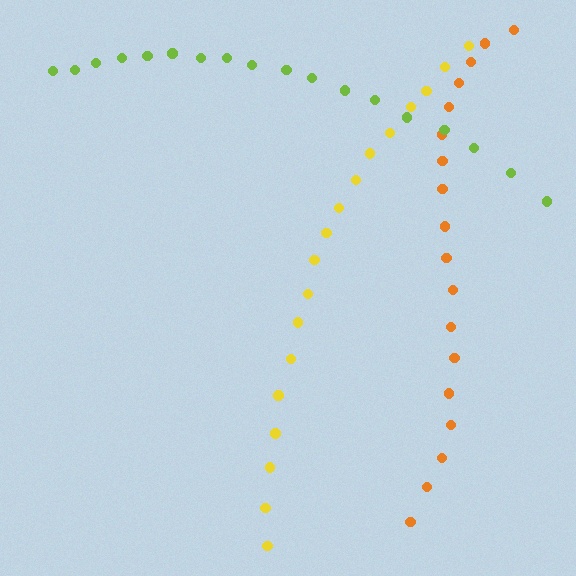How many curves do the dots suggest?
There are 3 distinct paths.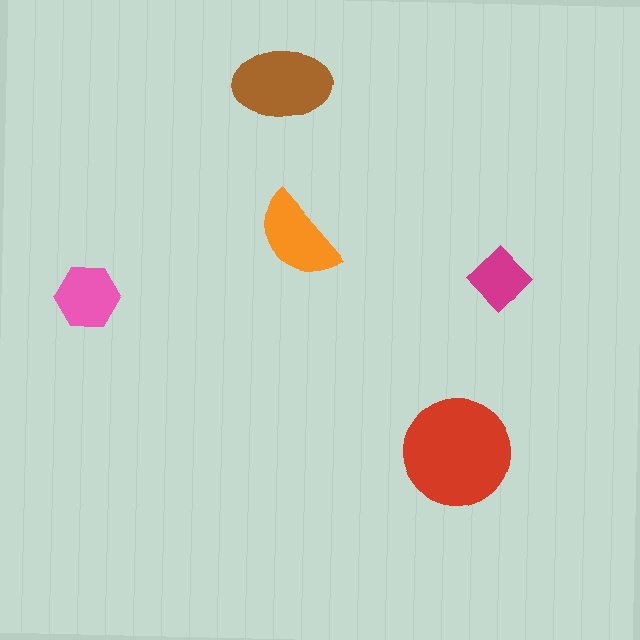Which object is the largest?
The red circle.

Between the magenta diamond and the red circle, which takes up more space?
The red circle.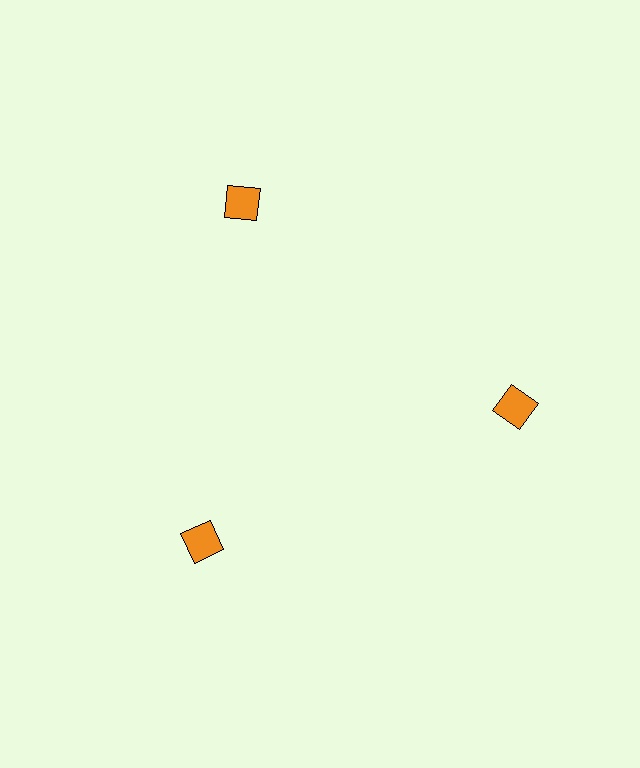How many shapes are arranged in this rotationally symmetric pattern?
There are 3 shapes, arranged in 3 groups of 1.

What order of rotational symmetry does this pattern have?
This pattern has 3-fold rotational symmetry.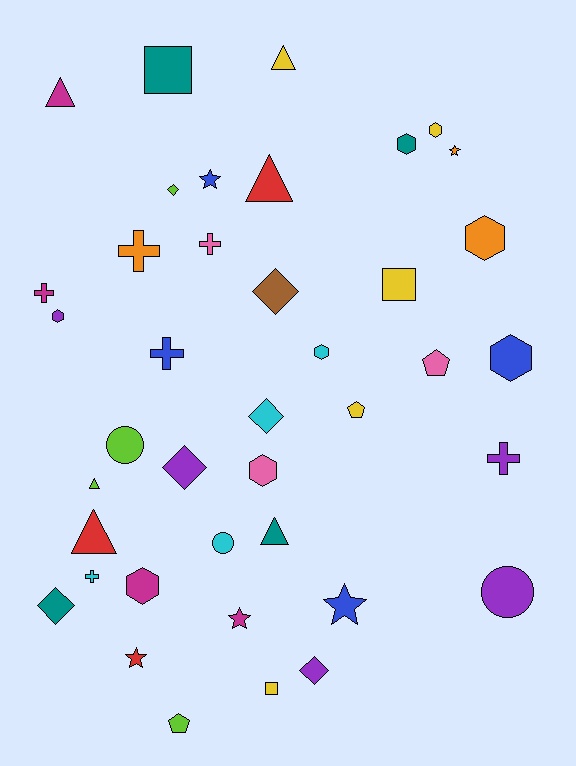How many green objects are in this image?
There are no green objects.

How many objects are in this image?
There are 40 objects.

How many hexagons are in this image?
There are 8 hexagons.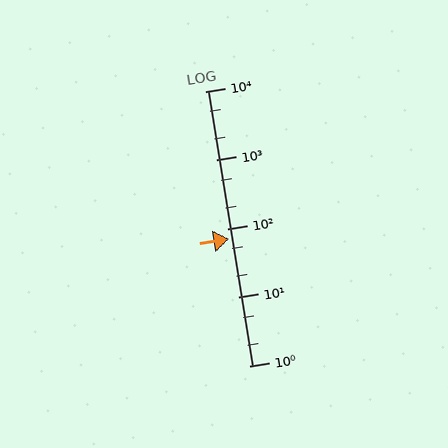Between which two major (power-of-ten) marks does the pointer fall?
The pointer is between 10 and 100.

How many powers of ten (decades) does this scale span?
The scale spans 4 decades, from 1 to 10000.